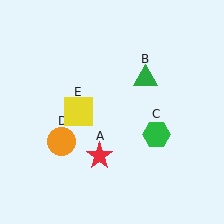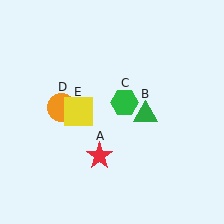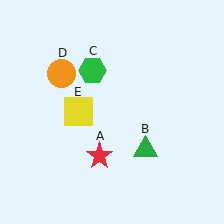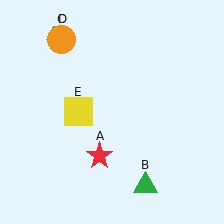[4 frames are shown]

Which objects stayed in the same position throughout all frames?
Red star (object A) and yellow square (object E) remained stationary.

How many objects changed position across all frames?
3 objects changed position: green triangle (object B), green hexagon (object C), orange circle (object D).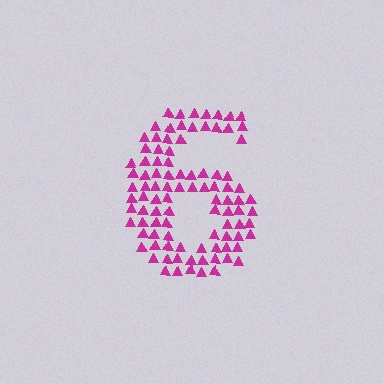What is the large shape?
The large shape is the digit 6.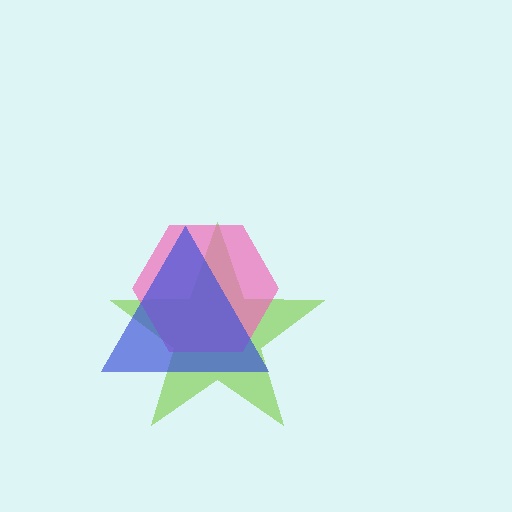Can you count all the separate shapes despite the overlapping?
Yes, there are 3 separate shapes.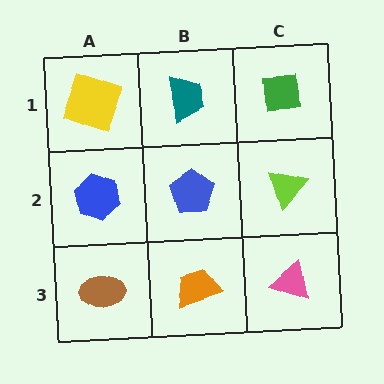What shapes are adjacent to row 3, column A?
A blue hexagon (row 2, column A), an orange trapezoid (row 3, column B).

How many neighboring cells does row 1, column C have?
2.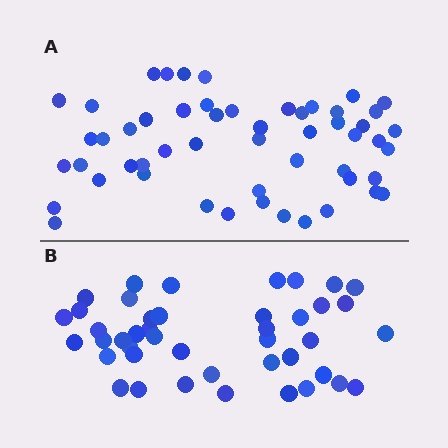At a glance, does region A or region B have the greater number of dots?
Region A (the top region) has more dots.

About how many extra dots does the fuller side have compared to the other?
Region A has roughly 10 or so more dots than region B.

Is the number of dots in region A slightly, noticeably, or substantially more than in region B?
Region A has only slightly more — the two regions are fairly close. The ratio is roughly 1.2 to 1.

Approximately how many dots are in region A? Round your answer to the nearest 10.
About 50 dots. (The exact count is 53, which rounds to 50.)